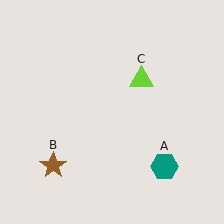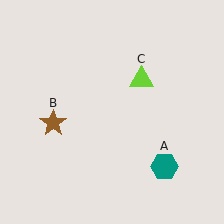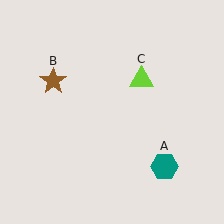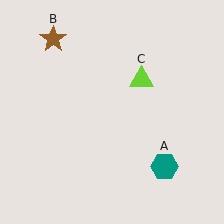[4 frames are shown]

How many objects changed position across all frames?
1 object changed position: brown star (object B).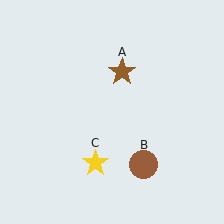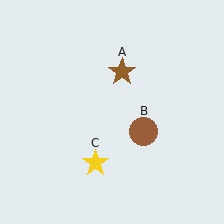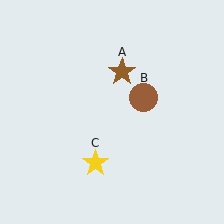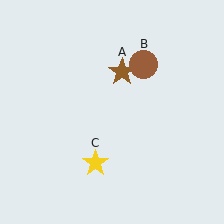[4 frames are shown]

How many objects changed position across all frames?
1 object changed position: brown circle (object B).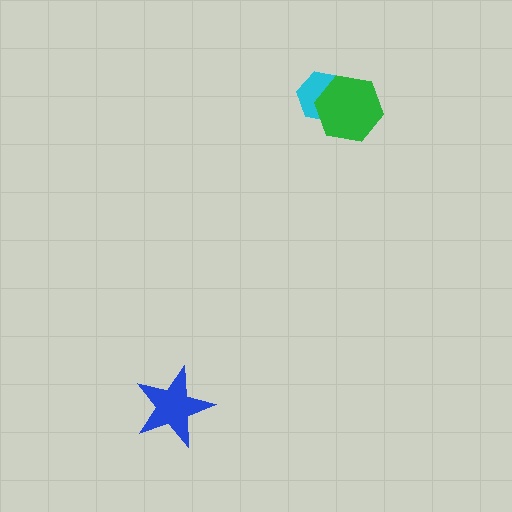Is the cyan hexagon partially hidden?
Yes, it is partially covered by another shape.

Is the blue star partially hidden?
No, no other shape covers it.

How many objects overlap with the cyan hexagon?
1 object overlaps with the cyan hexagon.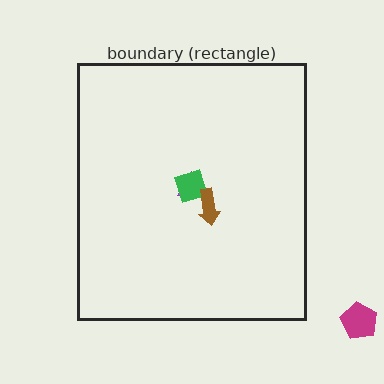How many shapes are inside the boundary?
3 inside, 1 outside.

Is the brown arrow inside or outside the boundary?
Inside.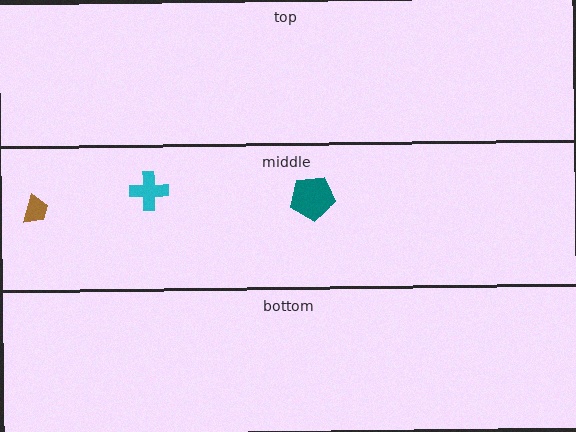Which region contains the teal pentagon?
The middle region.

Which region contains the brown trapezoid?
The middle region.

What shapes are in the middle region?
The cyan cross, the brown trapezoid, the teal pentagon.